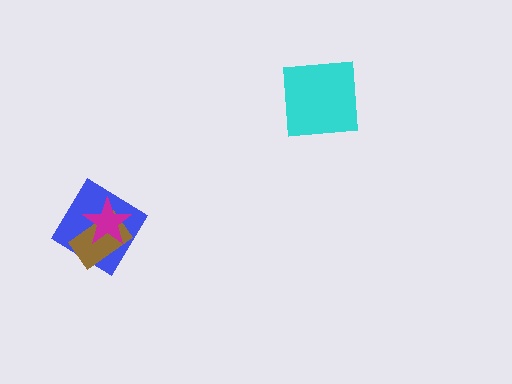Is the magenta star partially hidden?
No, no other shape covers it.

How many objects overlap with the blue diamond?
2 objects overlap with the blue diamond.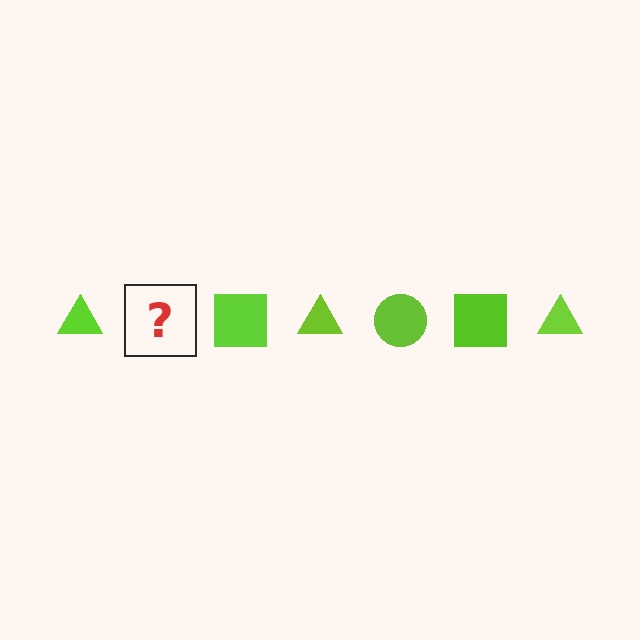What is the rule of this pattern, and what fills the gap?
The rule is that the pattern cycles through triangle, circle, square shapes in lime. The gap should be filled with a lime circle.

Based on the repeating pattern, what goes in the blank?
The blank should be a lime circle.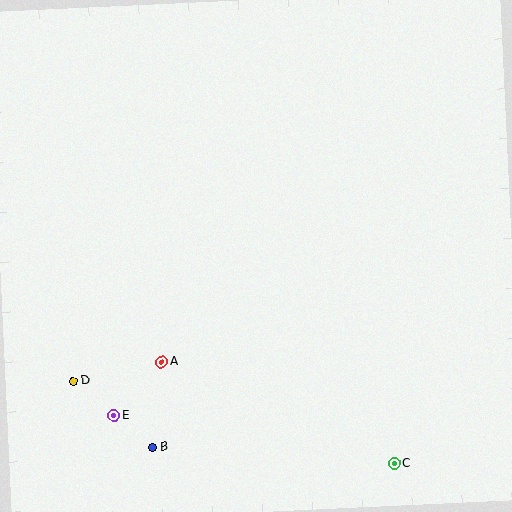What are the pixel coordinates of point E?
Point E is at (114, 415).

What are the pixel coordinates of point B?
Point B is at (152, 447).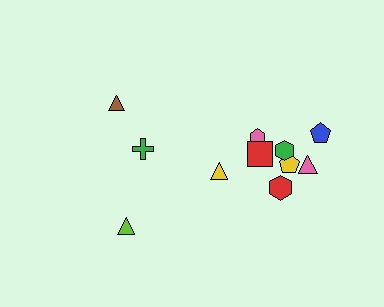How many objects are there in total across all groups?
There are 11 objects.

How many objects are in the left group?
There are 3 objects.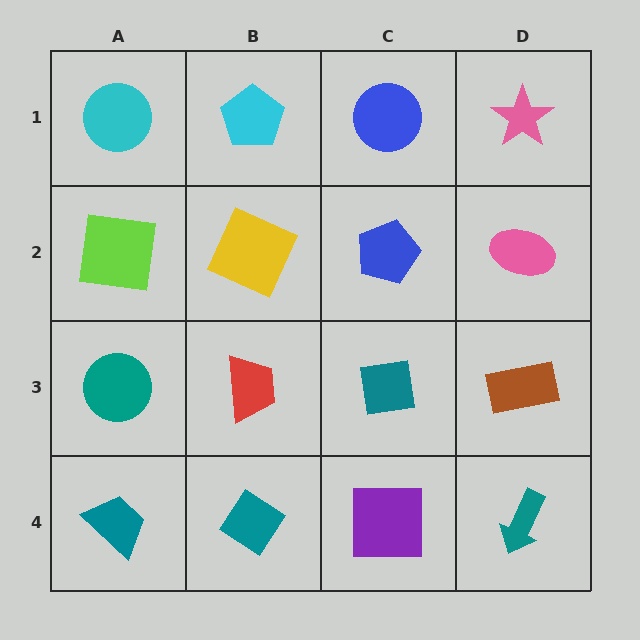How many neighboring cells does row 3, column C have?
4.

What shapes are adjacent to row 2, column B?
A cyan pentagon (row 1, column B), a red trapezoid (row 3, column B), a lime square (row 2, column A), a blue pentagon (row 2, column C).